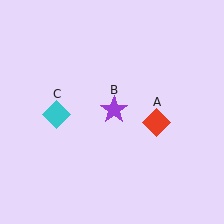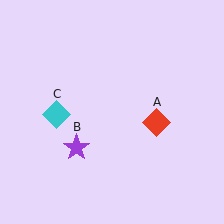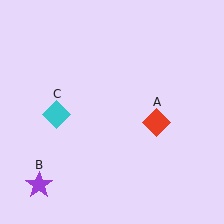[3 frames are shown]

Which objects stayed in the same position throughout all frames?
Red diamond (object A) and cyan diamond (object C) remained stationary.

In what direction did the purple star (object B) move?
The purple star (object B) moved down and to the left.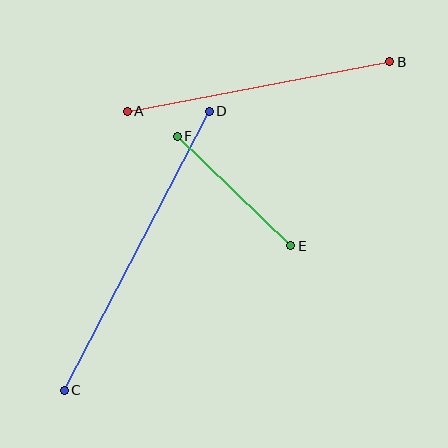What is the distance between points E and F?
The distance is approximately 158 pixels.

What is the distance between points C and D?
The distance is approximately 315 pixels.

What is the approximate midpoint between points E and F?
The midpoint is at approximately (234, 191) pixels.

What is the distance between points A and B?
The distance is approximately 267 pixels.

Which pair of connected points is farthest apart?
Points C and D are farthest apart.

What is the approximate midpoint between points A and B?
The midpoint is at approximately (259, 86) pixels.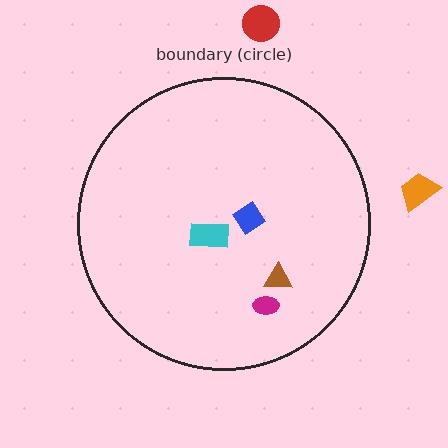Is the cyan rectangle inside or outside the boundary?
Inside.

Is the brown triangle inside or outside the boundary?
Inside.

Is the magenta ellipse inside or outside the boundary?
Inside.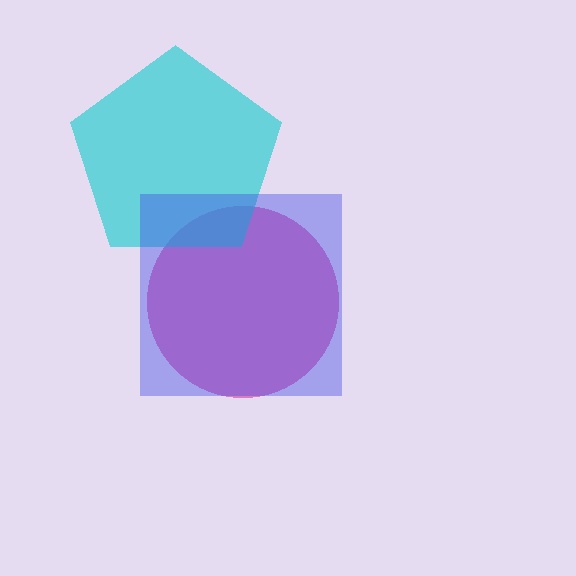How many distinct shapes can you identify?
There are 3 distinct shapes: a magenta circle, a cyan pentagon, a blue square.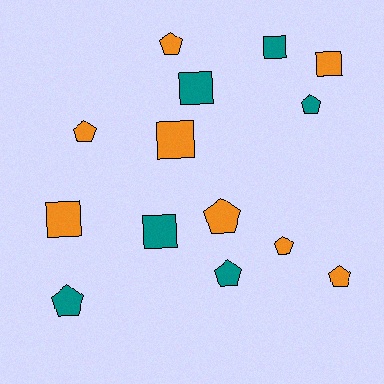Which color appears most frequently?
Orange, with 8 objects.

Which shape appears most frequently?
Pentagon, with 8 objects.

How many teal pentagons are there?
There are 3 teal pentagons.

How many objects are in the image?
There are 14 objects.